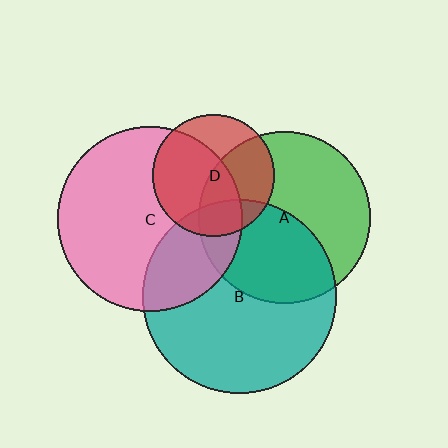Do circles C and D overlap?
Yes.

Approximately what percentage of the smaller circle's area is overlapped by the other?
Approximately 60%.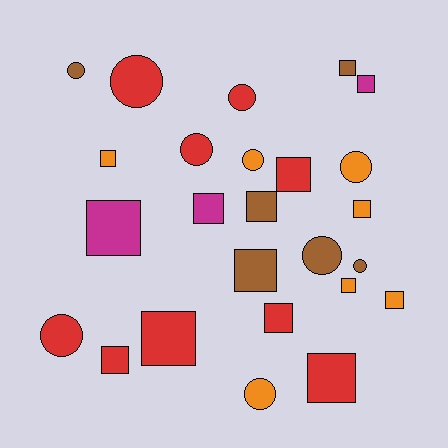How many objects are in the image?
There are 25 objects.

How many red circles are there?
There are 4 red circles.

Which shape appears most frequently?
Square, with 15 objects.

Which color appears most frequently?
Red, with 9 objects.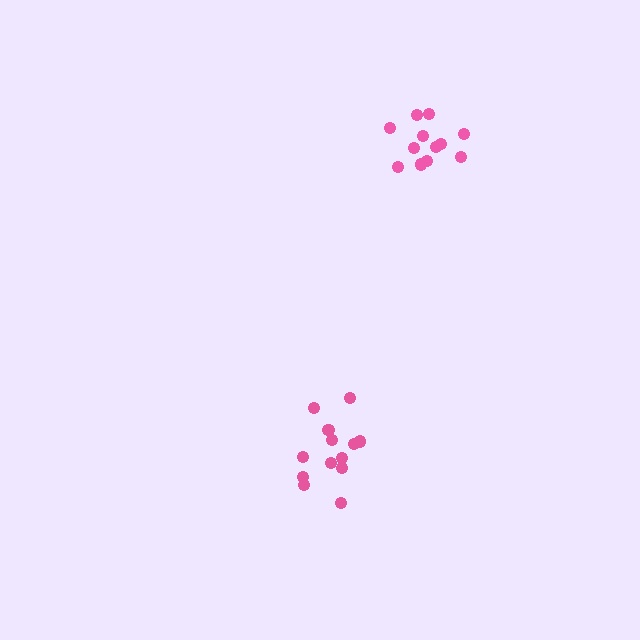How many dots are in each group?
Group 1: 12 dots, Group 2: 13 dots (25 total).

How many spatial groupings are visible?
There are 2 spatial groupings.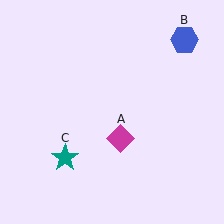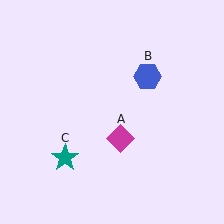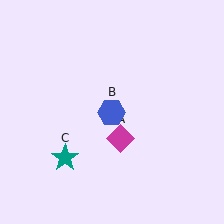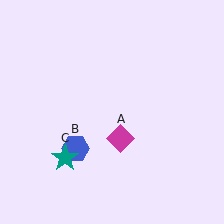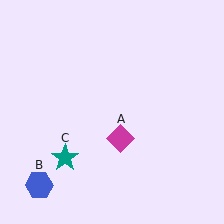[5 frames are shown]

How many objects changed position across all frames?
1 object changed position: blue hexagon (object B).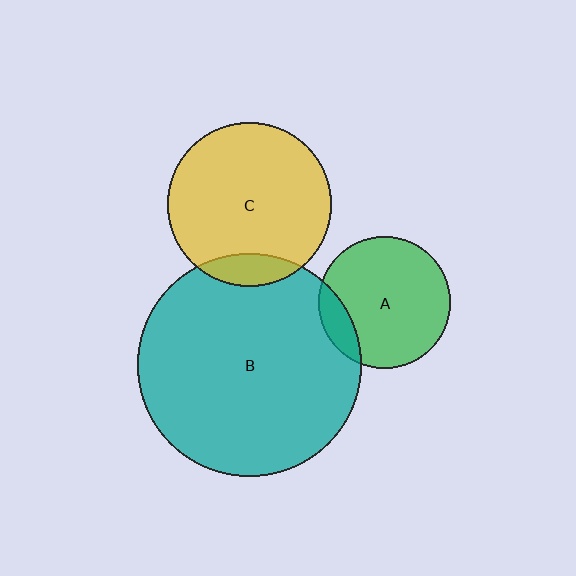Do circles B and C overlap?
Yes.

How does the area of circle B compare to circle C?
Approximately 1.8 times.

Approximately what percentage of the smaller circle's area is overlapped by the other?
Approximately 10%.